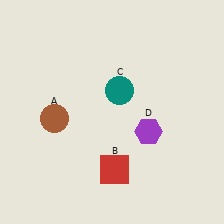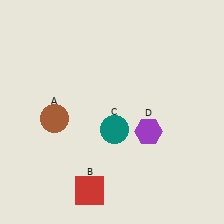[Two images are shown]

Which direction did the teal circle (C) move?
The teal circle (C) moved down.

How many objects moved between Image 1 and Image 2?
2 objects moved between the two images.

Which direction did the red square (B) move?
The red square (B) moved left.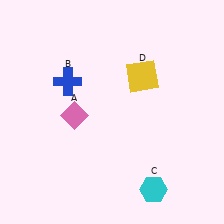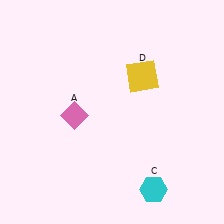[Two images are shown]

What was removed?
The blue cross (B) was removed in Image 2.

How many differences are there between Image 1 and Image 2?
There is 1 difference between the two images.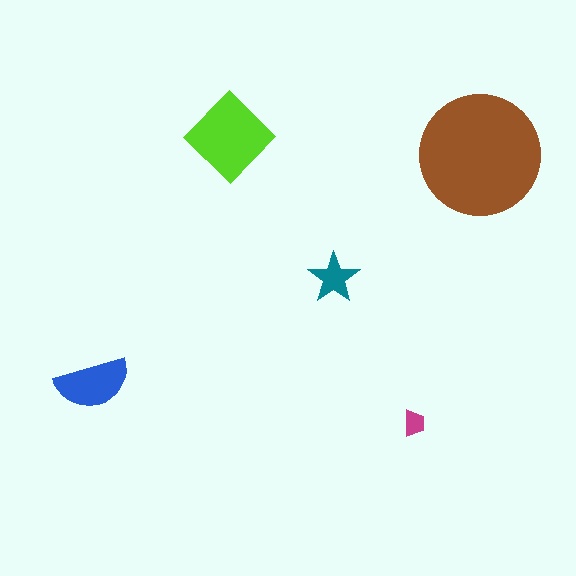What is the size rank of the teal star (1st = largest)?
4th.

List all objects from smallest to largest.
The magenta trapezoid, the teal star, the blue semicircle, the lime diamond, the brown circle.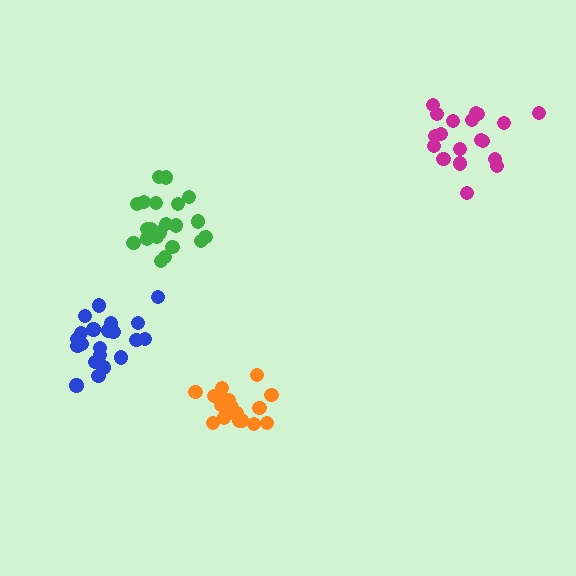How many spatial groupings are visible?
There are 4 spatial groupings.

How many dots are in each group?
Group 1: 21 dots, Group 2: 19 dots, Group 3: 19 dots, Group 4: 21 dots (80 total).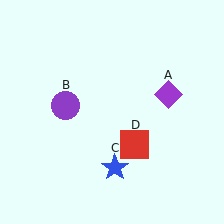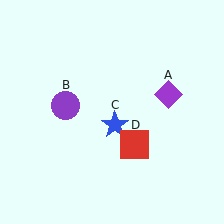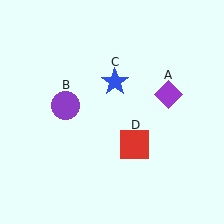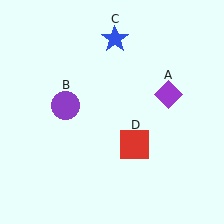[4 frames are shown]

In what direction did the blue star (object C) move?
The blue star (object C) moved up.